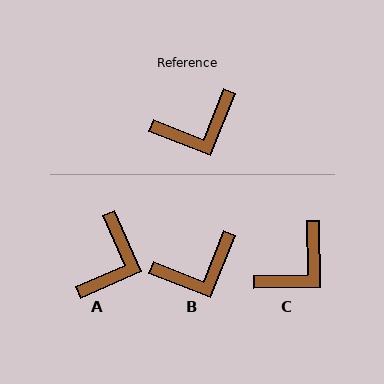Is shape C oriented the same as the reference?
No, it is off by about 22 degrees.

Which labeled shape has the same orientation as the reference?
B.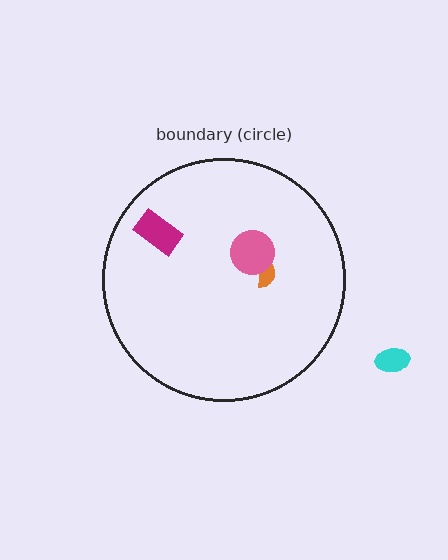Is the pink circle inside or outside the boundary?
Inside.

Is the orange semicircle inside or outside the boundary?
Inside.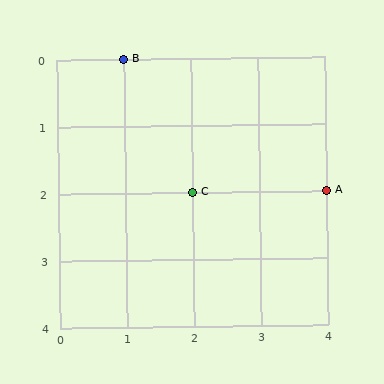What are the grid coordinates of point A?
Point A is at grid coordinates (4, 2).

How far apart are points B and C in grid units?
Points B and C are 1 column and 2 rows apart (about 2.2 grid units diagonally).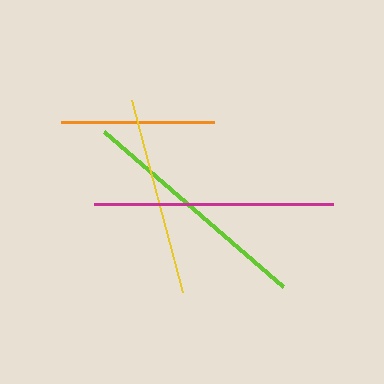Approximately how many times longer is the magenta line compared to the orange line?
The magenta line is approximately 1.6 times the length of the orange line.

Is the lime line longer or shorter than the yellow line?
The lime line is longer than the yellow line.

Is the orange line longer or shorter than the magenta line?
The magenta line is longer than the orange line.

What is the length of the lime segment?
The lime segment is approximately 237 pixels long.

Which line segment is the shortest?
The orange line is the shortest at approximately 153 pixels.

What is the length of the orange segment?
The orange segment is approximately 153 pixels long.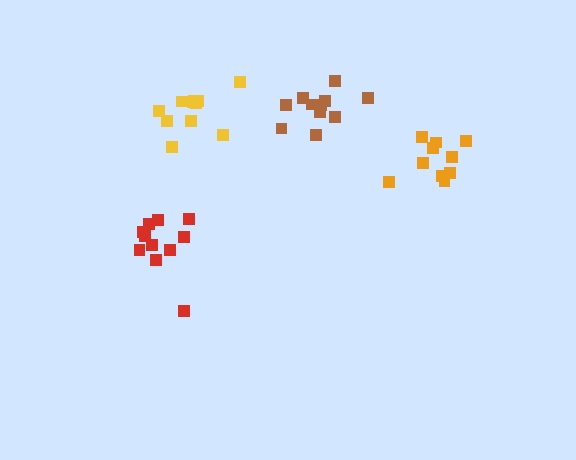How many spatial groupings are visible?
There are 4 spatial groupings.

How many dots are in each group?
Group 1: 11 dots, Group 2: 11 dots, Group 3: 11 dots, Group 4: 10 dots (43 total).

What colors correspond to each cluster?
The clusters are colored: red, yellow, brown, orange.